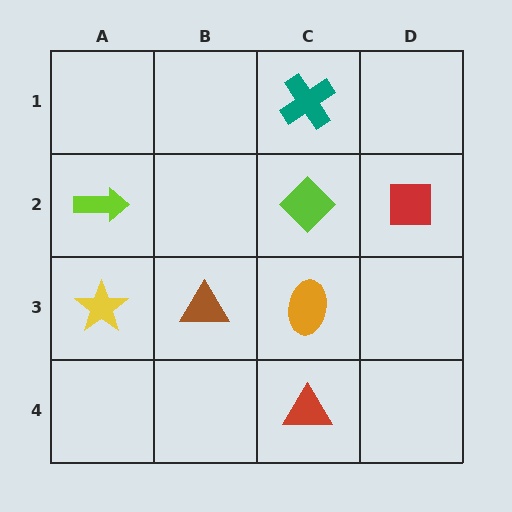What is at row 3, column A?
A yellow star.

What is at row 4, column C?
A red triangle.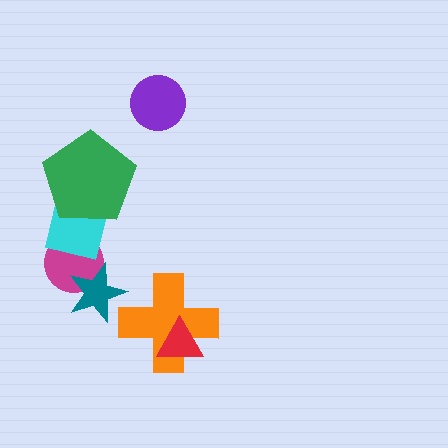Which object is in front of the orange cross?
The red triangle is in front of the orange cross.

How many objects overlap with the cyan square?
2 objects overlap with the cyan square.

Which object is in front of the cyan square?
The green pentagon is in front of the cyan square.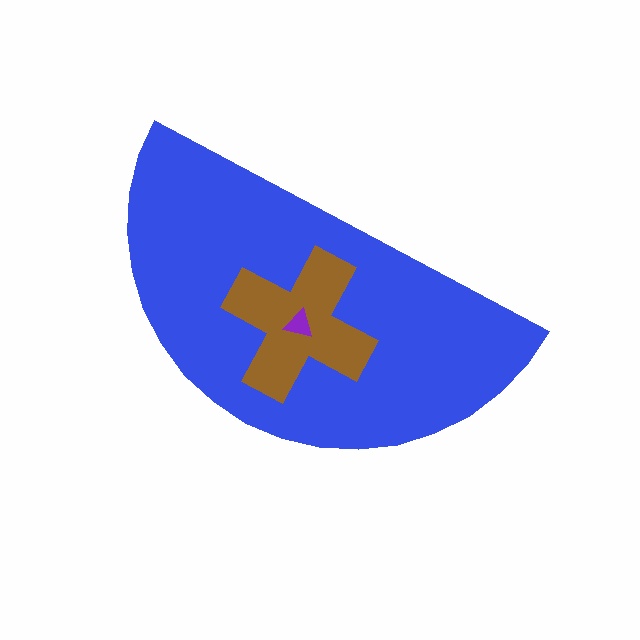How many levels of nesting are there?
3.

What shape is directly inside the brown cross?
The purple triangle.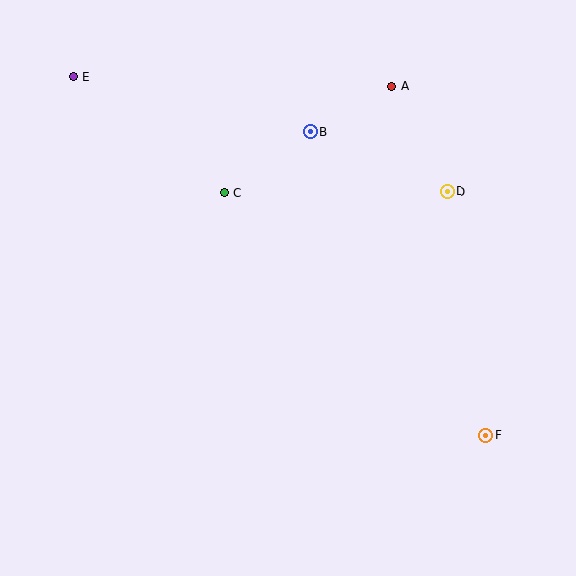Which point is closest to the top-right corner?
Point A is closest to the top-right corner.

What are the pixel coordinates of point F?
Point F is at (485, 435).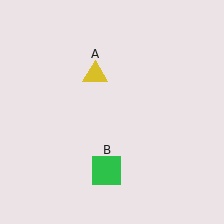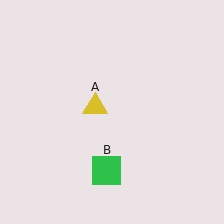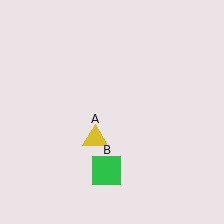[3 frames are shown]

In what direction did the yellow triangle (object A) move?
The yellow triangle (object A) moved down.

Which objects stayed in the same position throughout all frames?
Green square (object B) remained stationary.